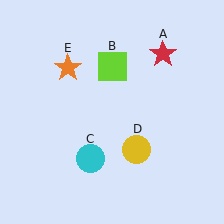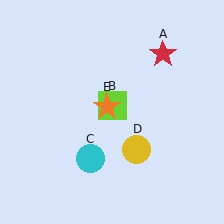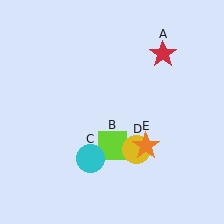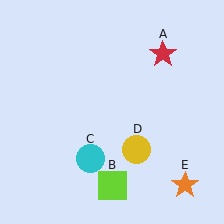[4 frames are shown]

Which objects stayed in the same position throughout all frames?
Red star (object A) and cyan circle (object C) and yellow circle (object D) remained stationary.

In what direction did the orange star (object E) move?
The orange star (object E) moved down and to the right.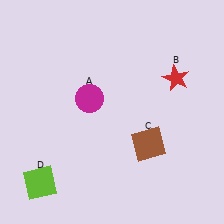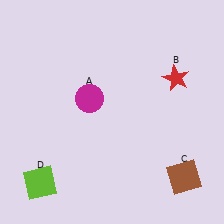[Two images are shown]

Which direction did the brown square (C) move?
The brown square (C) moved right.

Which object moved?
The brown square (C) moved right.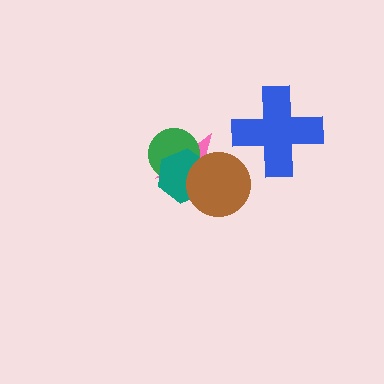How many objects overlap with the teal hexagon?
3 objects overlap with the teal hexagon.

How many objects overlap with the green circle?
2 objects overlap with the green circle.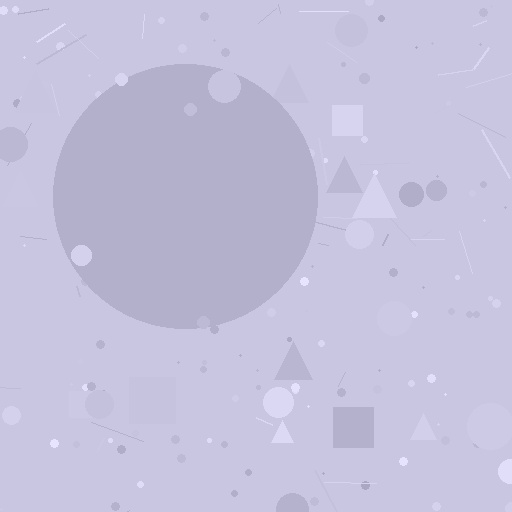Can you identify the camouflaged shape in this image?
The camouflaged shape is a circle.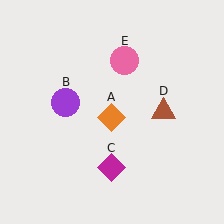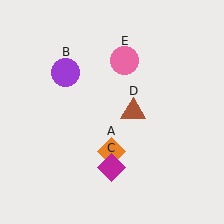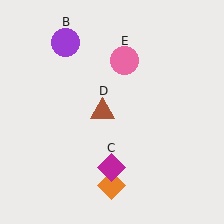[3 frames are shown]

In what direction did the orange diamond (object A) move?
The orange diamond (object A) moved down.